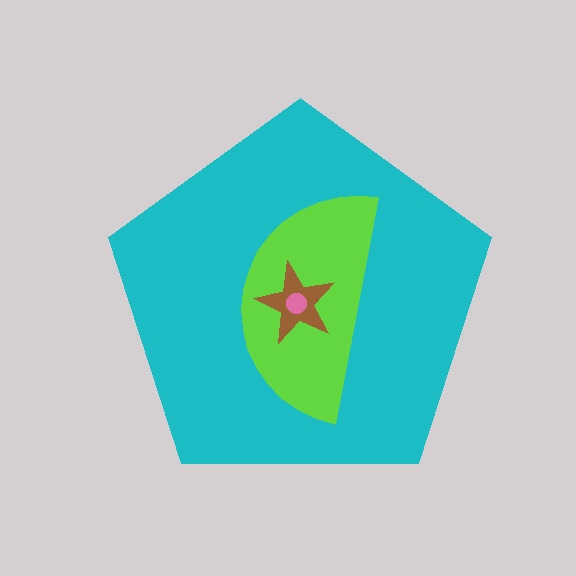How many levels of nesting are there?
4.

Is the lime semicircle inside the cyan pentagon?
Yes.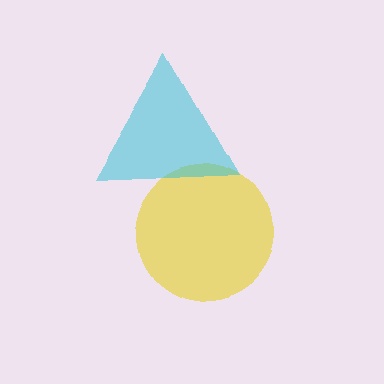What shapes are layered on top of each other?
The layered shapes are: a yellow circle, a cyan triangle.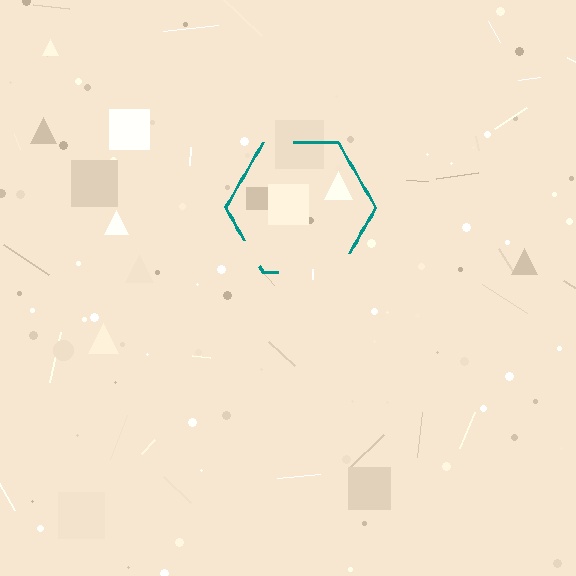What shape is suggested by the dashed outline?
The dashed outline suggests a hexagon.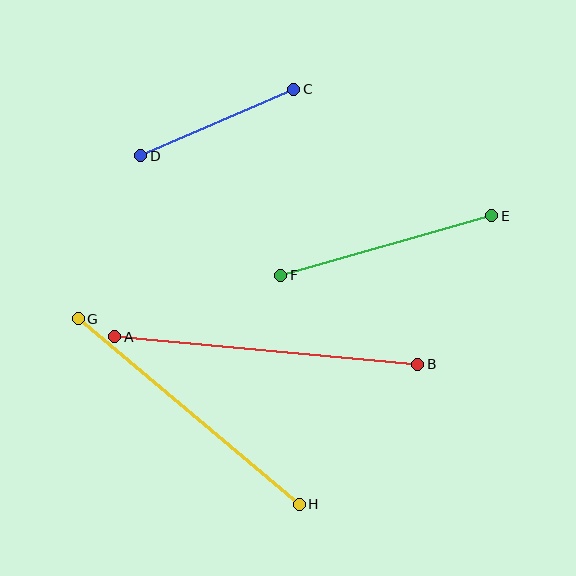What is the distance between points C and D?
The distance is approximately 167 pixels.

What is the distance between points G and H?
The distance is approximately 289 pixels.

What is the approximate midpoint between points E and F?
The midpoint is at approximately (386, 246) pixels.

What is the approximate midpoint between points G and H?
The midpoint is at approximately (189, 412) pixels.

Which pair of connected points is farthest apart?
Points A and B are farthest apart.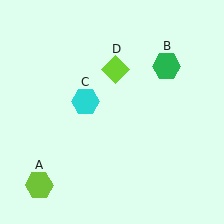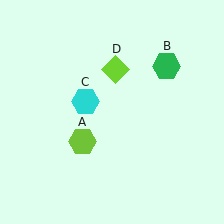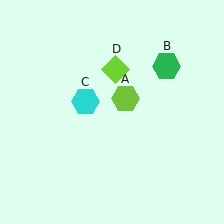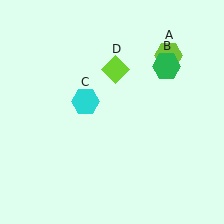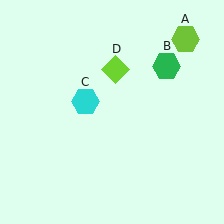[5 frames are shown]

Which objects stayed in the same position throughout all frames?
Green hexagon (object B) and cyan hexagon (object C) and lime diamond (object D) remained stationary.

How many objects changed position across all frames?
1 object changed position: lime hexagon (object A).